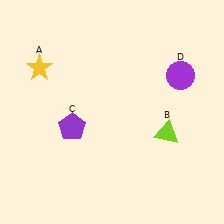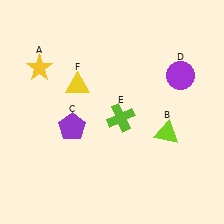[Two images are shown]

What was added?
A lime cross (E), a yellow triangle (F) were added in Image 2.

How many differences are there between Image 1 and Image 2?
There are 2 differences between the two images.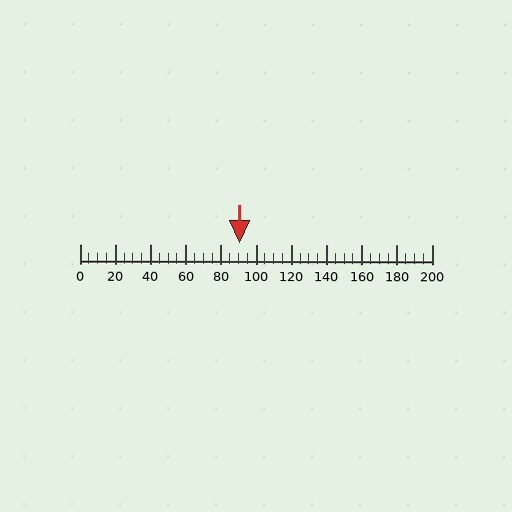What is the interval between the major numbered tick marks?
The major tick marks are spaced 20 units apart.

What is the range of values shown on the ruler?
The ruler shows values from 0 to 200.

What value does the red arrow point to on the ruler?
The red arrow points to approximately 90.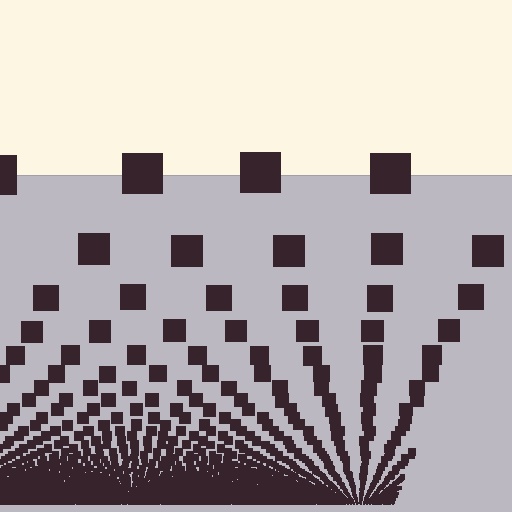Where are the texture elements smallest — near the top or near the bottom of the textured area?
Near the bottom.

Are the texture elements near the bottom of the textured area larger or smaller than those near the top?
Smaller. The gradient is inverted — elements near the bottom are smaller and denser.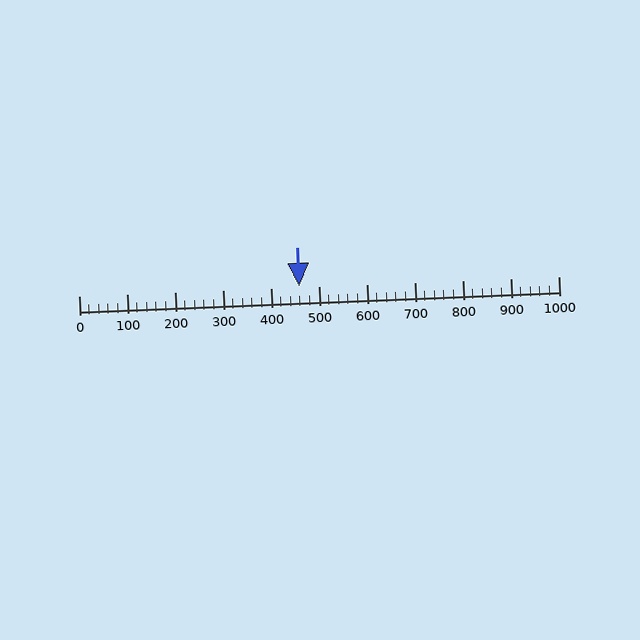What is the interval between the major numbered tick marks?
The major tick marks are spaced 100 units apart.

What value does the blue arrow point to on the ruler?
The blue arrow points to approximately 460.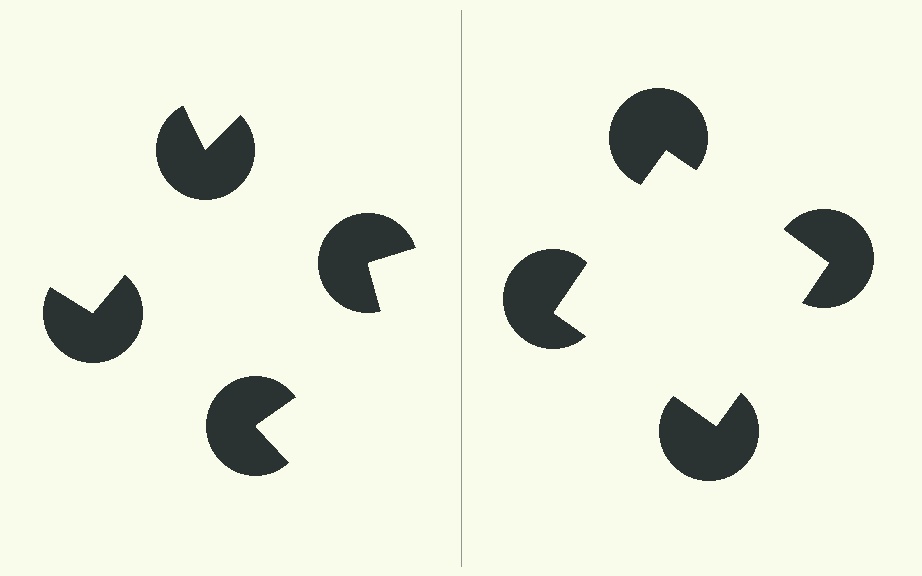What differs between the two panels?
The pac-man discs are positioned identically on both sides; only the wedge orientations differ. On the right they align to a square; on the left they are misaligned.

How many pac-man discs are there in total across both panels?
8 — 4 on each side.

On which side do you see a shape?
An illusory square appears on the right side. On the left side the wedge cuts are rotated, so no coherent shape forms.